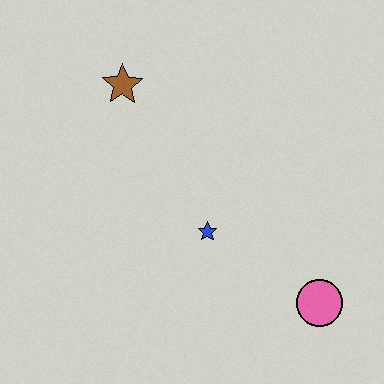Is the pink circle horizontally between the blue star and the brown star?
No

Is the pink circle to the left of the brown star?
No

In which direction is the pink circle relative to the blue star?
The pink circle is to the right of the blue star.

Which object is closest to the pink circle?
The blue star is closest to the pink circle.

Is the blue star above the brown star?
No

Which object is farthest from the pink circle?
The brown star is farthest from the pink circle.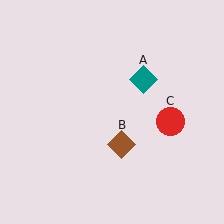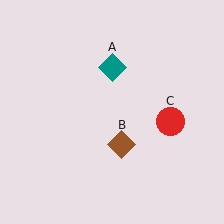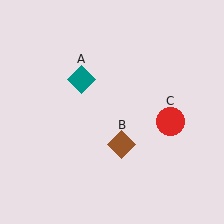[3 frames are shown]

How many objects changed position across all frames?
1 object changed position: teal diamond (object A).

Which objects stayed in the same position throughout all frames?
Brown diamond (object B) and red circle (object C) remained stationary.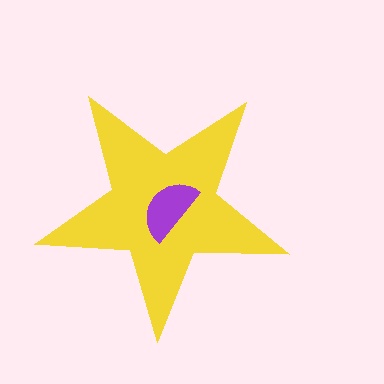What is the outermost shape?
The yellow star.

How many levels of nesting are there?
2.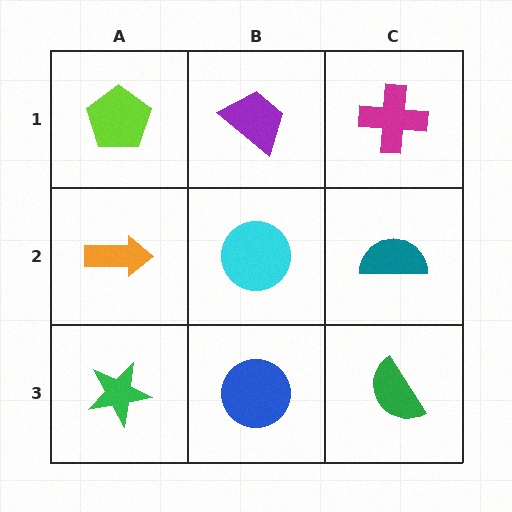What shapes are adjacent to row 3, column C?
A teal semicircle (row 2, column C), a blue circle (row 3, column B).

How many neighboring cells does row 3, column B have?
3.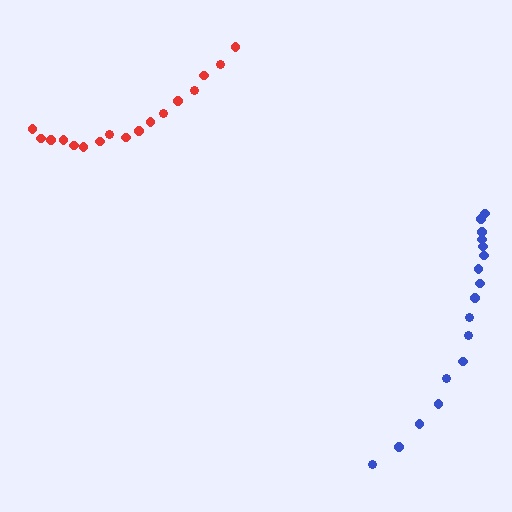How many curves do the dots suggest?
There are 2 distinct paths.